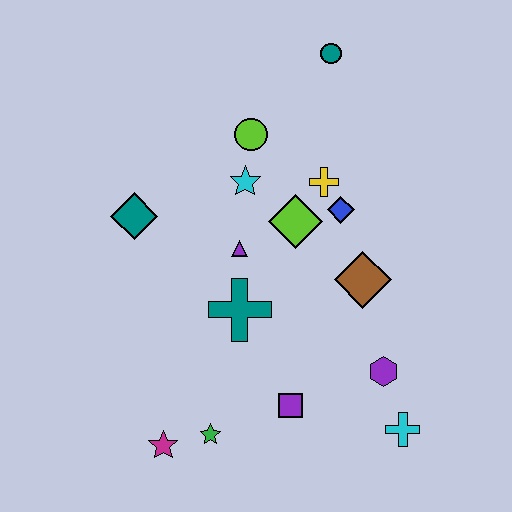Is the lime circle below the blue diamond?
No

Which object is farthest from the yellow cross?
The magenta star is farthest from the yellow cross.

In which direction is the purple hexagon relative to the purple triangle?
The purple hexagon is to the right of the purple triangle.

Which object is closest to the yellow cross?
The blue diamond is closest to the yellow cross.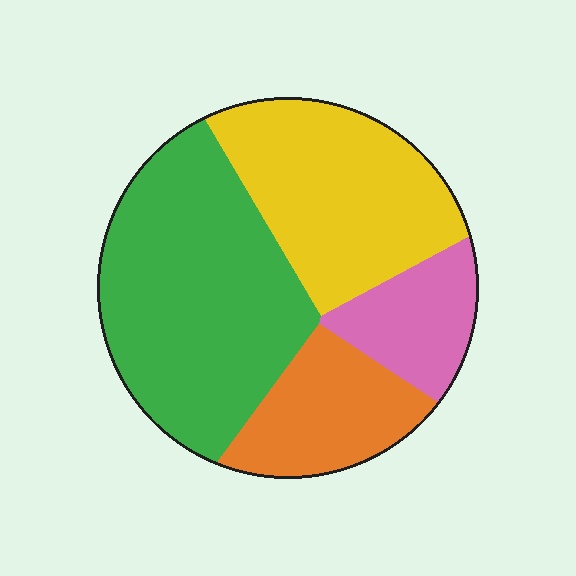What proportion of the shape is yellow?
Yellow takes up about one third (1/3) of the shape.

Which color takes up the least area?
Pink, at roughly 10%.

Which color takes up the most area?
Green, at roughly 40%.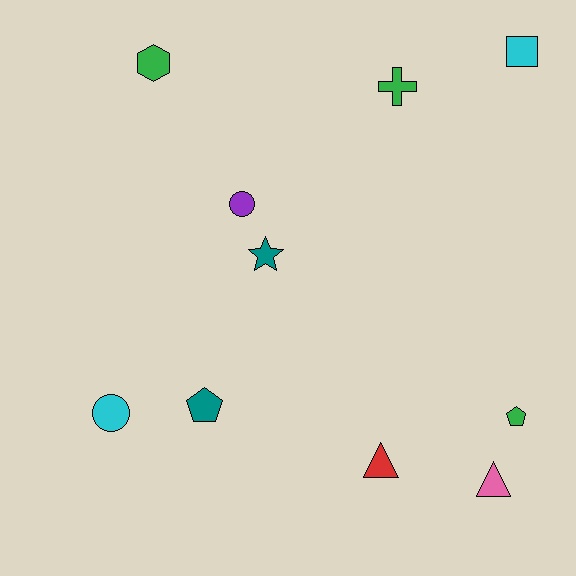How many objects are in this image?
There are 10 objects.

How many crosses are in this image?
There is 1 cross.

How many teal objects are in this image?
There are 2 teal objects.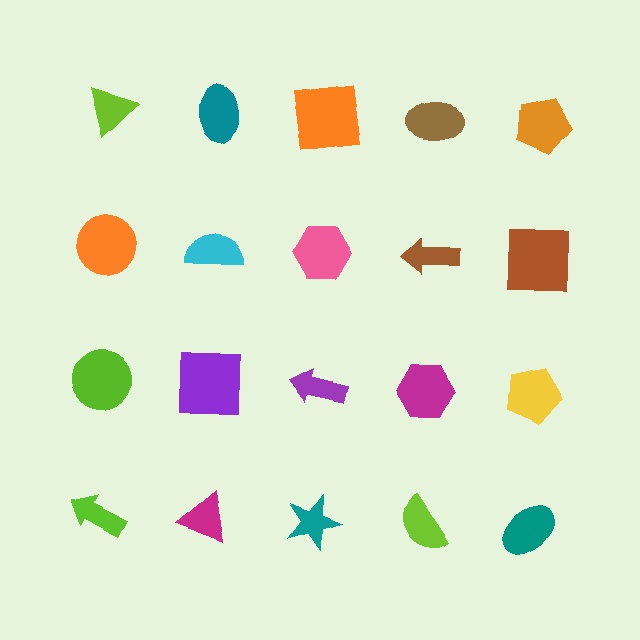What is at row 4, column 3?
A teal star.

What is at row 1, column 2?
A teal ellipse.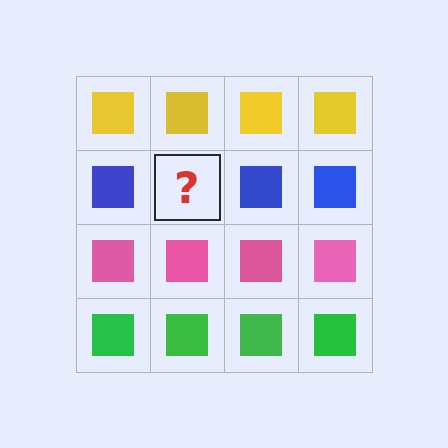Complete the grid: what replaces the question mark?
The question mark should be replaced with a blue square.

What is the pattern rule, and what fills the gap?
The rule is that each row has a consistent color. The gap should be filled with a blue square.